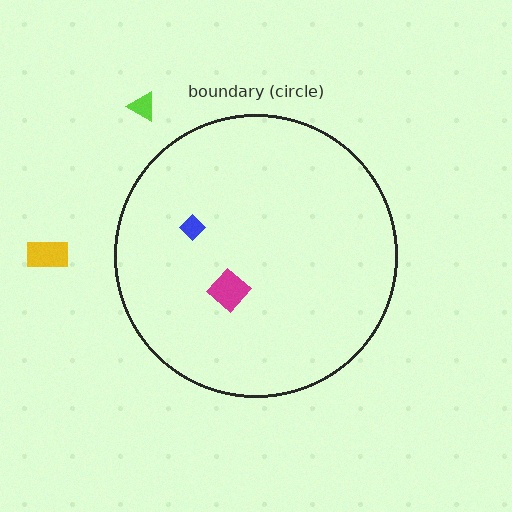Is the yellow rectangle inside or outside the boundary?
Outside.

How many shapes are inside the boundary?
2 inside, 2 outside.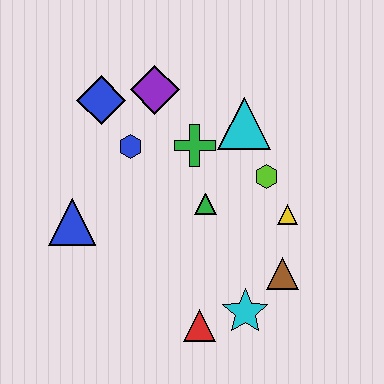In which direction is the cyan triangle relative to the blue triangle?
The cyan triangle is to the right of the blue triangle.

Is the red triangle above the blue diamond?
No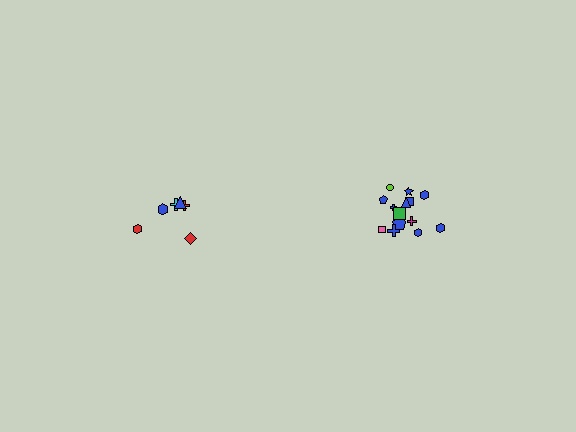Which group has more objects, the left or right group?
The right group.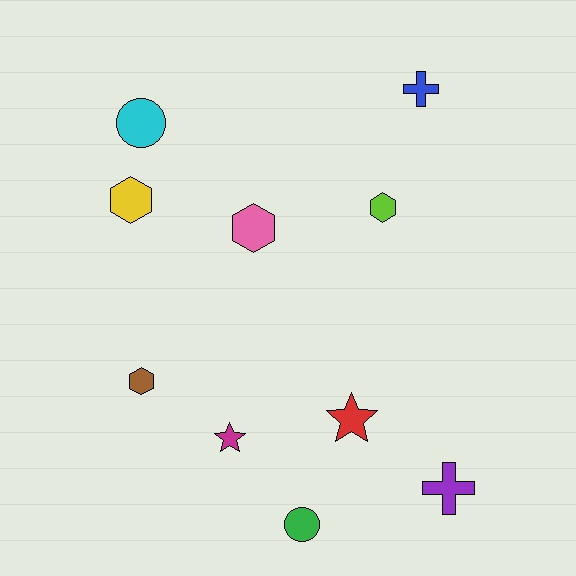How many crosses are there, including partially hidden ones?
There are 2 crosses.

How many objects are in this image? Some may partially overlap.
There are 10 objects.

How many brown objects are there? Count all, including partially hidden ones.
There is 1 brown object.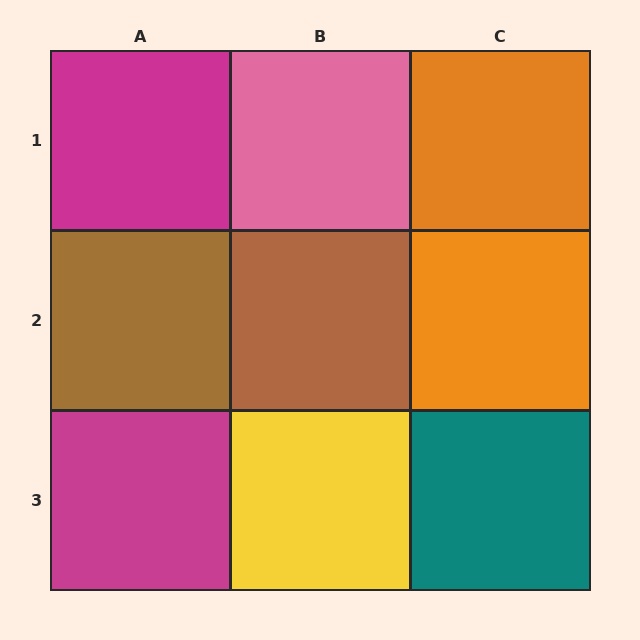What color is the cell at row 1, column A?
Magenta.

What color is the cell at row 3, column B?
Yellow.